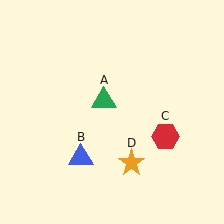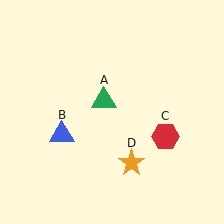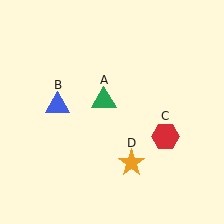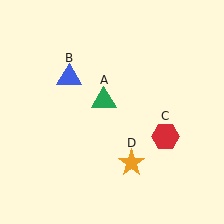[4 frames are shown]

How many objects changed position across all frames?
1 object changed position: blue triangle (object B).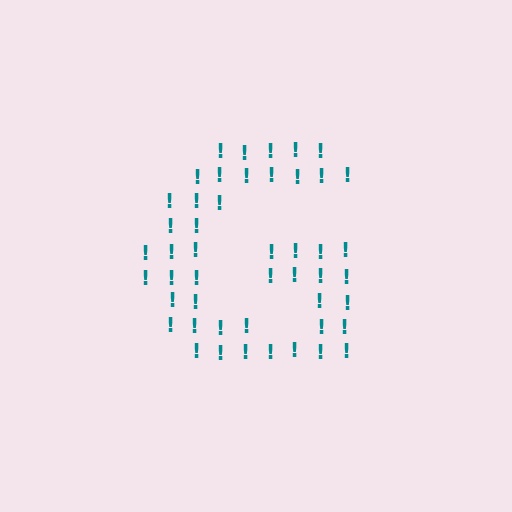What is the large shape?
The large shape is the letter G.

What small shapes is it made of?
It is made of small exclamation marks.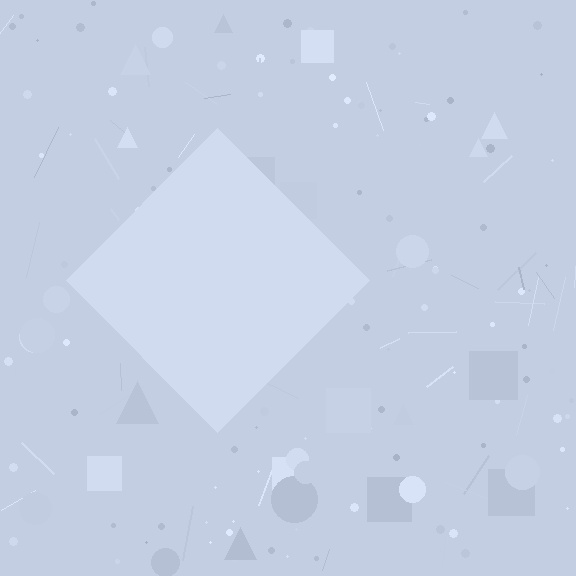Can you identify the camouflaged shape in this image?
The camouflaged shape is a diamond.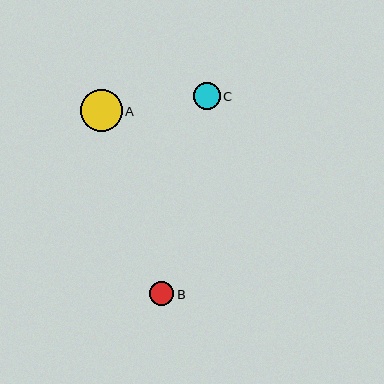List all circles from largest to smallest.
From largest to smallest: A, C, B.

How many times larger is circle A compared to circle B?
Circle A is approximately 1.7 times the size of circle B.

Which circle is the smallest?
Circle B is the smallest with a size of approximately 25 pixels.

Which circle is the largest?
Circle A is the largest with a size of approximately 42 pixels.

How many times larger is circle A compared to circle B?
Circle A is approximately 1.7 times the size of circle B.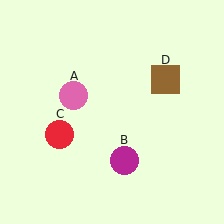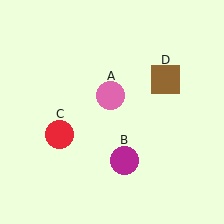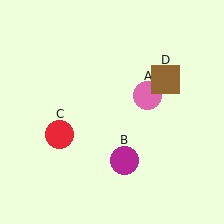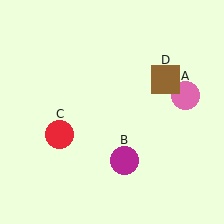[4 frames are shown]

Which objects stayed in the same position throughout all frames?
Magenta circle (object B) and red circle (object C) and brown square (object D) remained stationary.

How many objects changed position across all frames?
1 object changed position: pink circle (object A).